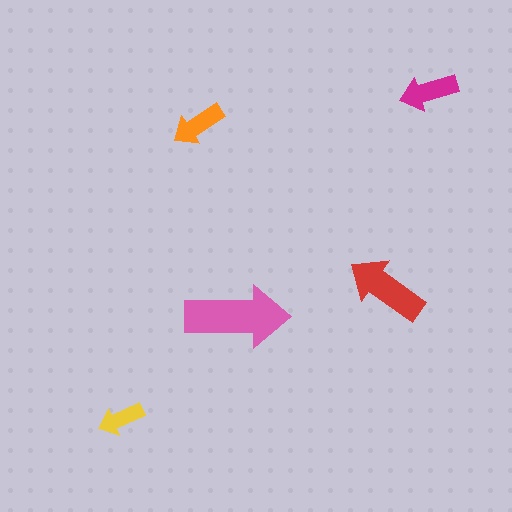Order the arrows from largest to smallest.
the pink one, the red one, the magenta one, the orange one, the yellow one.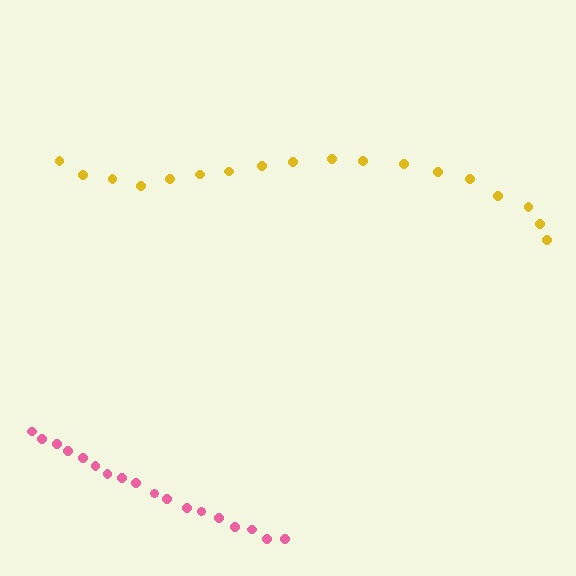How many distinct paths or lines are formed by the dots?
There are 2 distinct paths.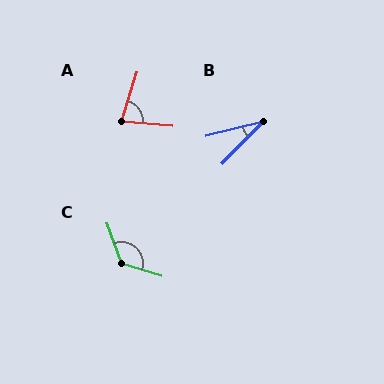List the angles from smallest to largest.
B (31°), A (77°), C (128°).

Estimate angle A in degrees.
Approximately 77 degrees.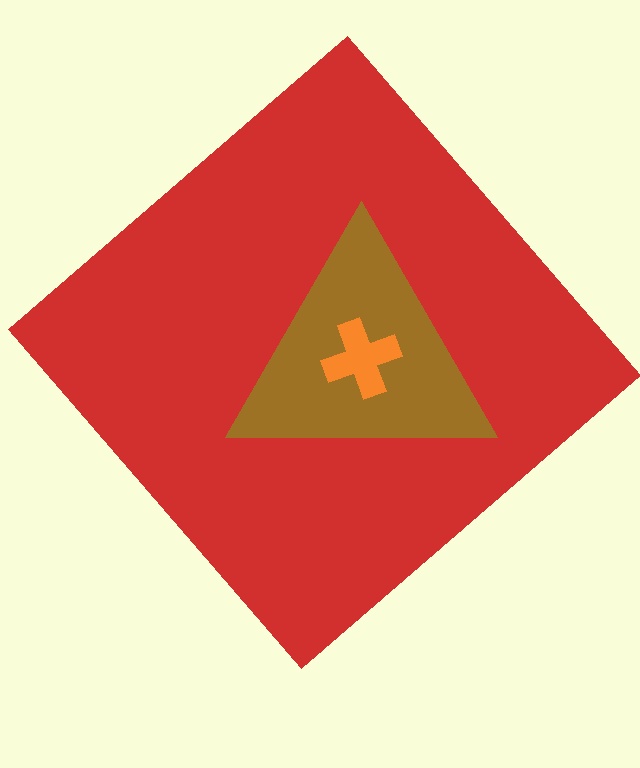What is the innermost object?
The orange cross.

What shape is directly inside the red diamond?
The brown triangle.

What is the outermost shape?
The red diamond.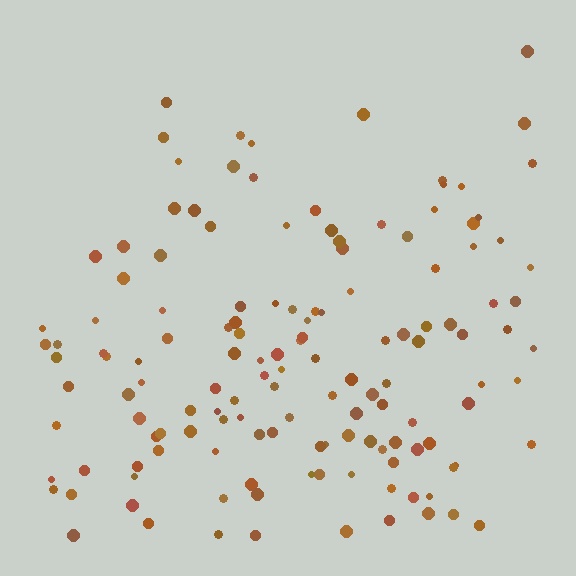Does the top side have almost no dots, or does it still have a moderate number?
Still a moderate number, just noticeably fewer than the bottom.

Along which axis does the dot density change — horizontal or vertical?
Vertical.